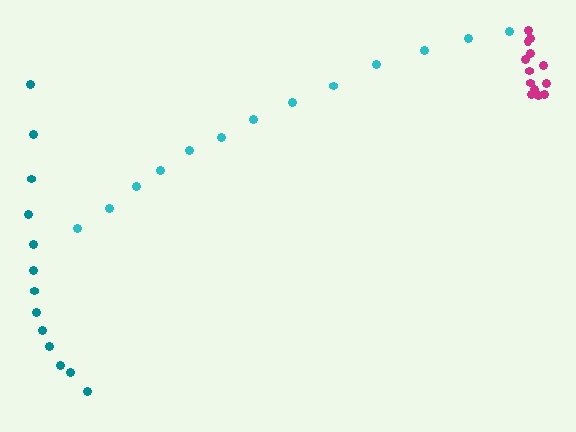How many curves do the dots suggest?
There are 3 distinct paths.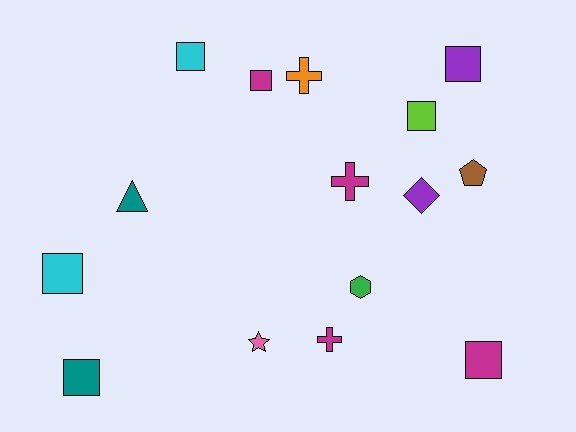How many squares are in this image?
There are 7 squares.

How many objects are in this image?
There are 15 objects.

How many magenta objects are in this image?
There are 4 magenta objects.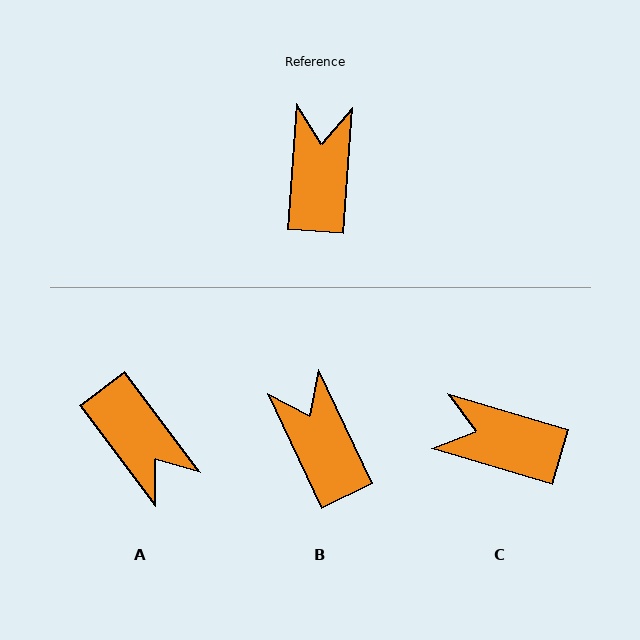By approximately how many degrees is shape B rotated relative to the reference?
Approximately 29 degrees counter-clockwise.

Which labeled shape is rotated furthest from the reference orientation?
A, about 139 degrees away.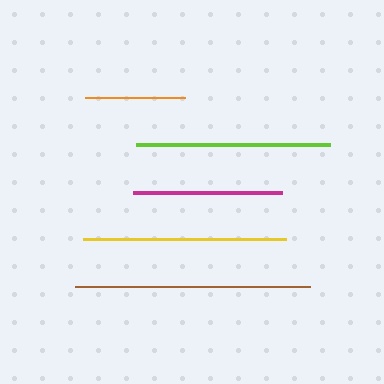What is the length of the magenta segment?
The magenta segment is approximately 149 pixels long.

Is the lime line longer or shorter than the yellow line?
The yellow line is longer than the lime line.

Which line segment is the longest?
The brown line is the longest at approximately 235 pixels.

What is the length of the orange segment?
The orange segment is approximately 100 pixels long.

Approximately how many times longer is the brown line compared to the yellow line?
The brown line is approximately 1.2 times the length of the yellow line.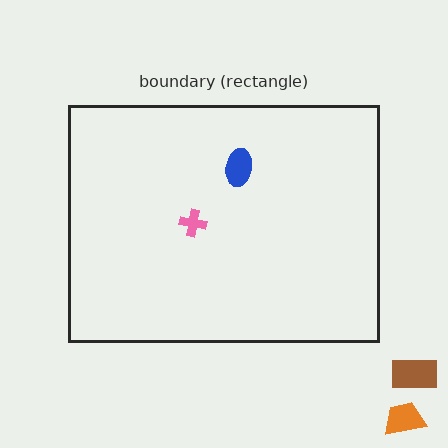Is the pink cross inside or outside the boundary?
Inside.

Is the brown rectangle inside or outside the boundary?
Outside.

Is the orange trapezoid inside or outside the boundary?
Outside.